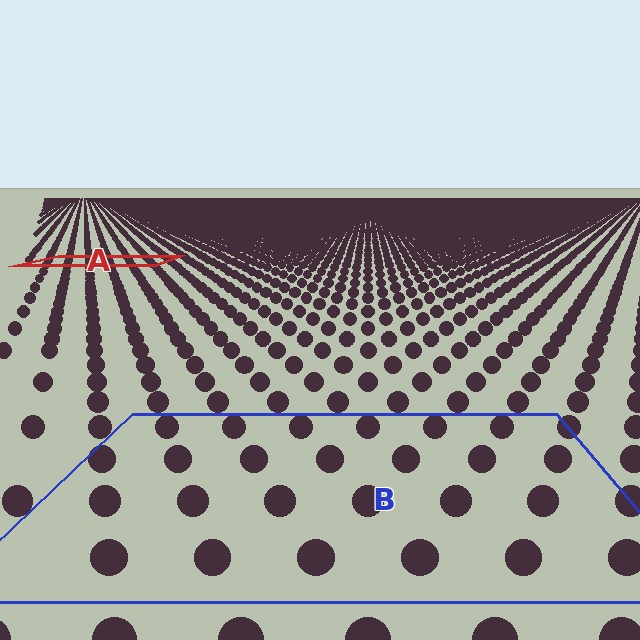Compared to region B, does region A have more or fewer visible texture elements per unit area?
Region A has more texture elements per unit area — they are packed more densely because it is farther away.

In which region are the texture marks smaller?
The texture marks are smaller in region A, because it is farther away.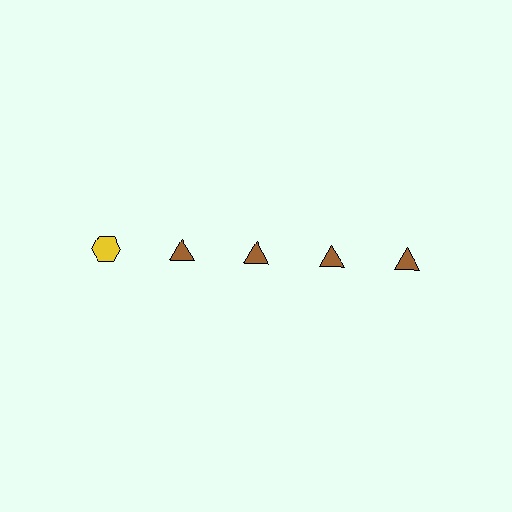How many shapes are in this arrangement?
There are 5 shapes arranged in a grid pattern.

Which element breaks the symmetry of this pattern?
The yellow hexagon in the top row, leftmost column breaks the symmetry. All other shapes are brown triangles.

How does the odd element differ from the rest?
It differs in both color (yellow instead of brown) and shape (hexagon instead of triangle).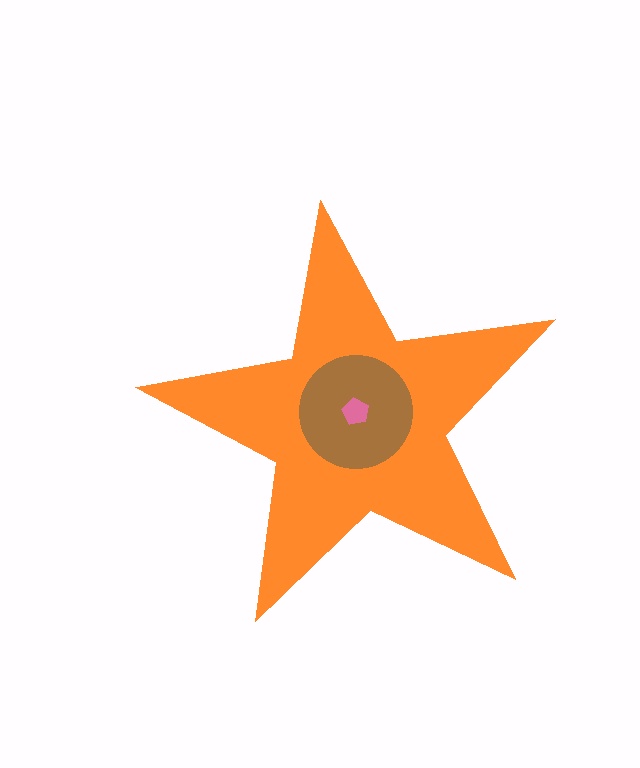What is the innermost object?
The pink pentagon.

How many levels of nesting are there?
3.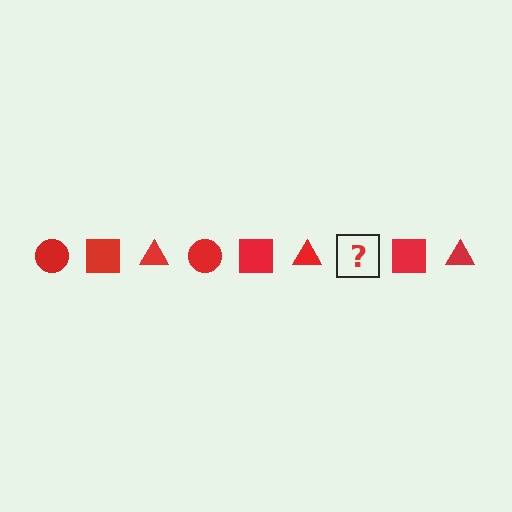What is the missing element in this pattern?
The missing element is a red circle.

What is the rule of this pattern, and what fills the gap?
The rule is that the pattern cycles through circle, square, triangle shapes in red. The gap should be filled with a red circle.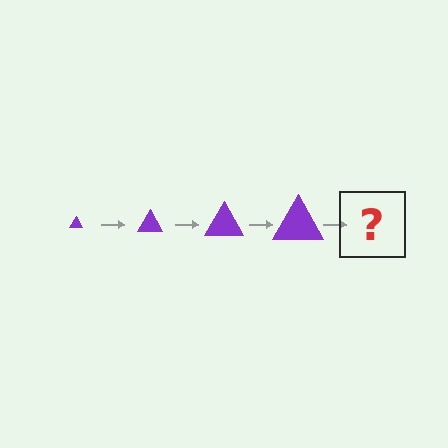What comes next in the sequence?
The next element should be a purple triangle, larger than the previous one.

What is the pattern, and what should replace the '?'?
The pattern is that the triangle gets progressively larger each step. The '?' should be a purple triangle, larger than the previous one.